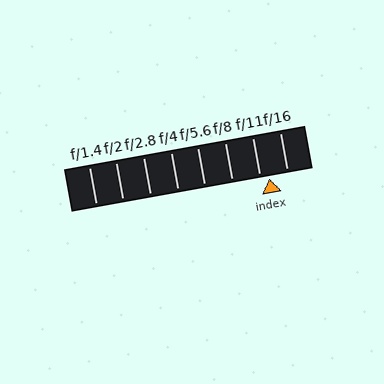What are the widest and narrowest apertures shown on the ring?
The widest aperture shown is f/1.4 and the narrowest is f/16.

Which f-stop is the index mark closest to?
The index mark is closest to f/11.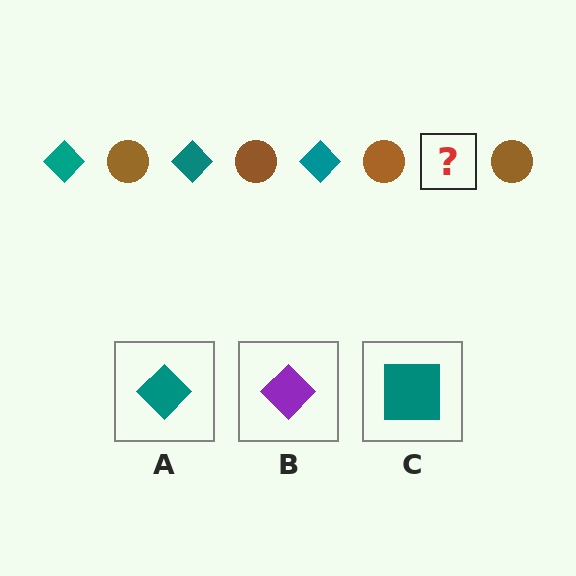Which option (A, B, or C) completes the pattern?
A.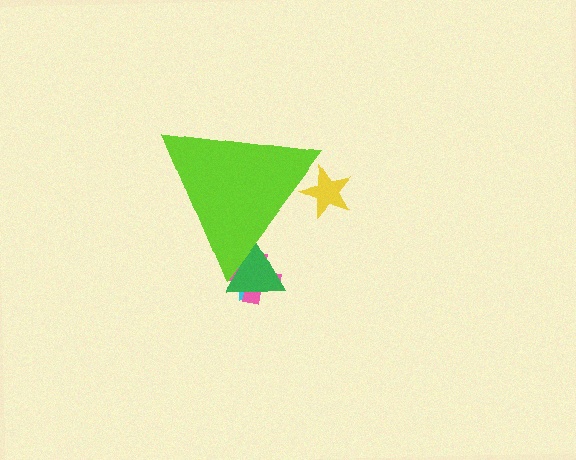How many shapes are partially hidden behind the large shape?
4 shapes are partially hidden.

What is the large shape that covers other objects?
A lime triangle.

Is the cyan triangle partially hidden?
Yes, the cyan triangle is partially hidden behind the lime triangle.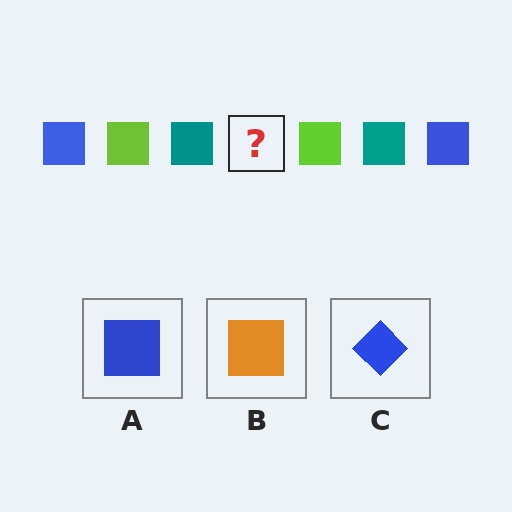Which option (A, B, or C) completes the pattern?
A.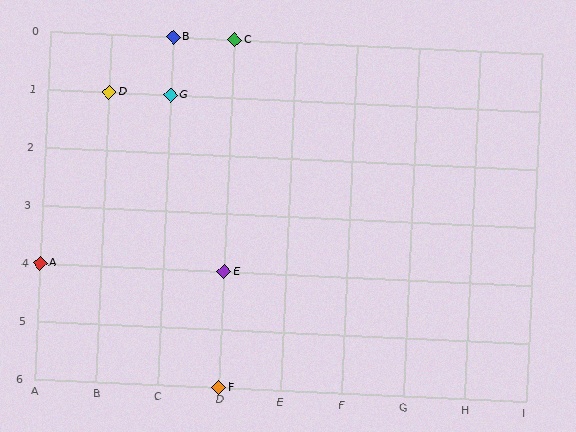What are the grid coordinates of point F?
Point F is at grid coordinates (D, 6).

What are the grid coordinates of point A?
Point A is at grid coordinates (A, 4).